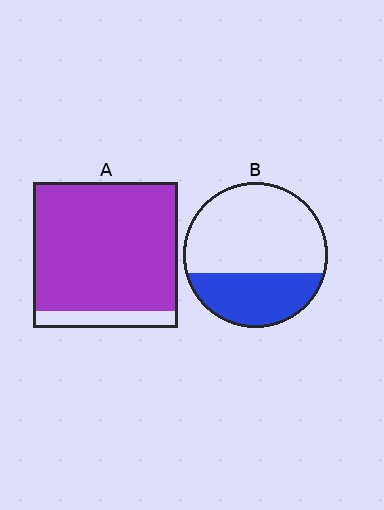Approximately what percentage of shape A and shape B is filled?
A is approximately 90% and B is approximately 35%.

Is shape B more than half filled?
No.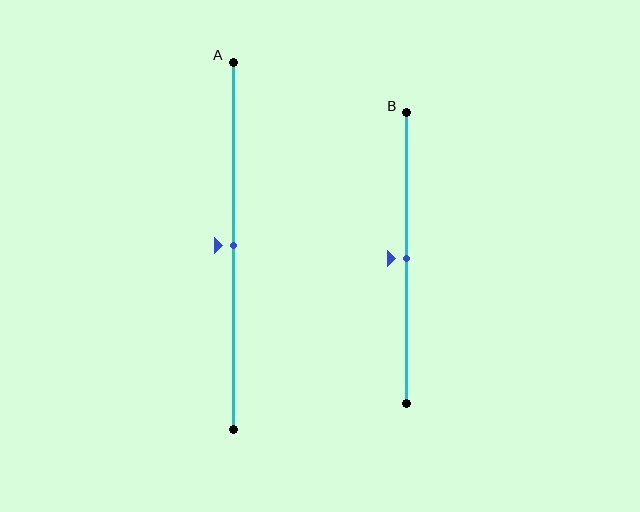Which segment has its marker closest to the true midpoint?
Segment A has its marker closest to the true midpoint.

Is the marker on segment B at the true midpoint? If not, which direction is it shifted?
Yes, the marker on segment B is at the true midpoint.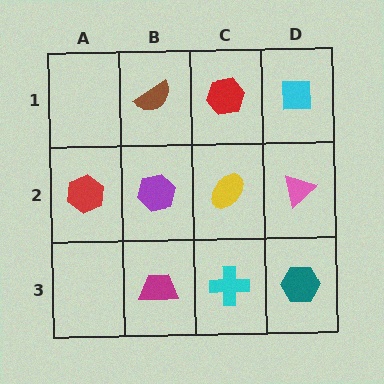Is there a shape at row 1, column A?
No, that cell is empty.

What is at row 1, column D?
A cyan square.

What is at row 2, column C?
A yellow ellipse.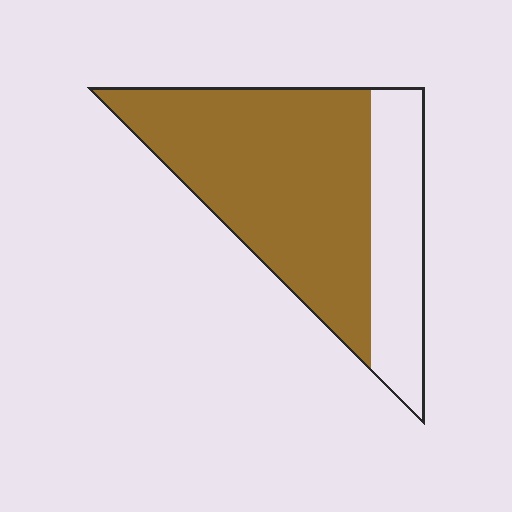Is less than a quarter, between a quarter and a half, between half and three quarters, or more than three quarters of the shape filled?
Between half and three quarters.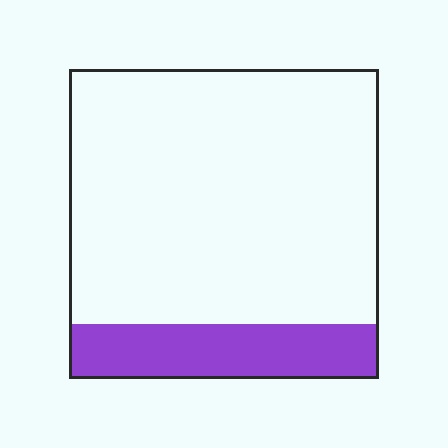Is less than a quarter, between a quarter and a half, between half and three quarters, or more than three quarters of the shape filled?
Less than a quarter.